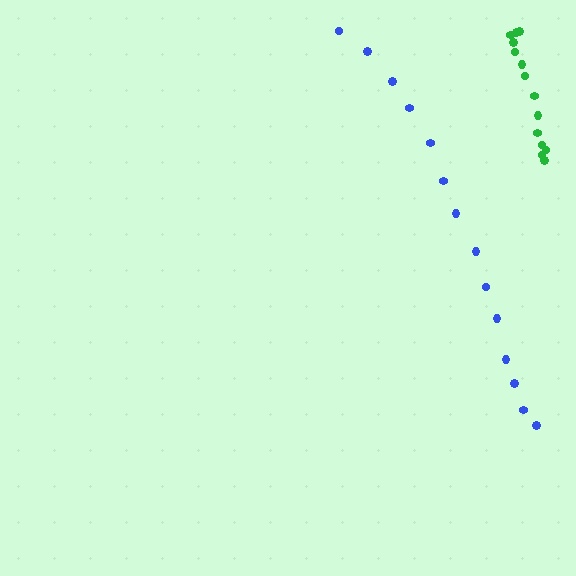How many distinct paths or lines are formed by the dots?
There are 2 distinct paths.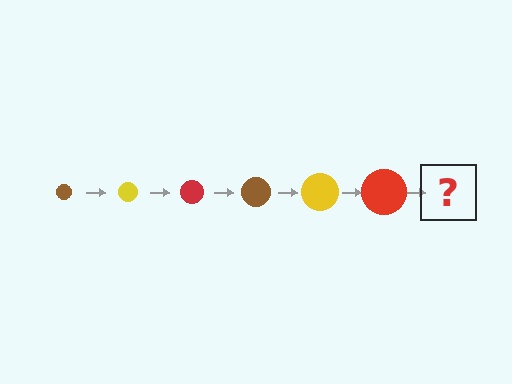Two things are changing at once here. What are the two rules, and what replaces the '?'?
The two rules are that the circle grows larger each step and the color cycles through brown, yellow, and red. The '?' should be a brown circle, larger than the previous one.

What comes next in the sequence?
The next element should be a brown circle, larger than the previous one.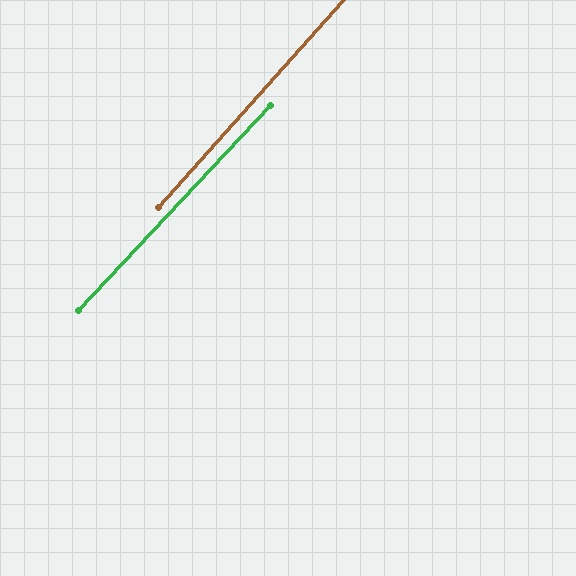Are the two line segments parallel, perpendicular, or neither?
Parallel — their directions differ by only 1.5°.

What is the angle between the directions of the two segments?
Approximately 1 degree.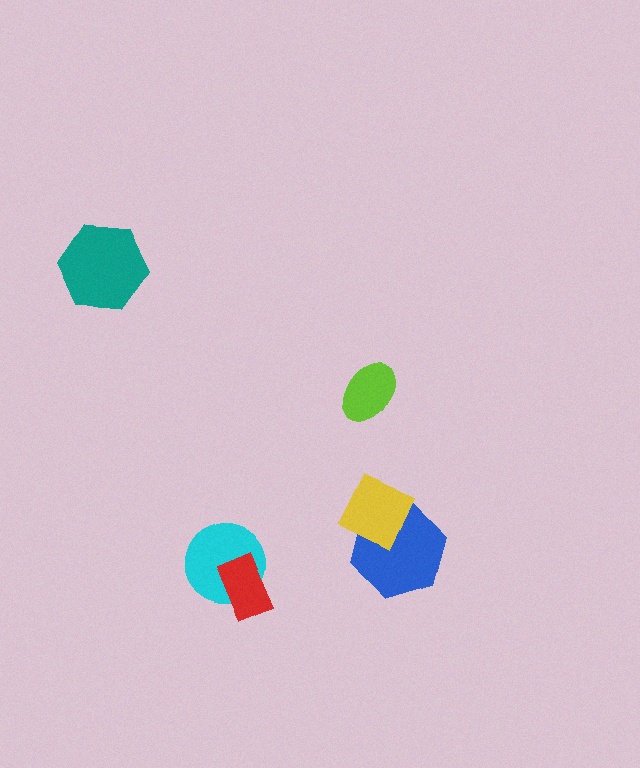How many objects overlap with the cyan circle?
1 object overlaps with the cyan circle.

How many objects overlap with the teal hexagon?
0 objects overlap with the teal hexagon.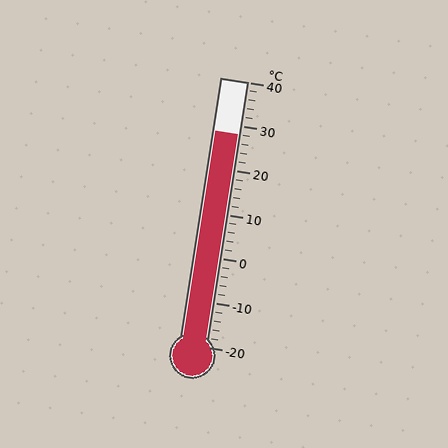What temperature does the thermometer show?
The thermometer shows approximately 28°C.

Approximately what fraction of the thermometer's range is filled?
The thermometer is filled to approximately 80% of its range.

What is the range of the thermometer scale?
The thermometer scale ranges from -20°C to 40°C.